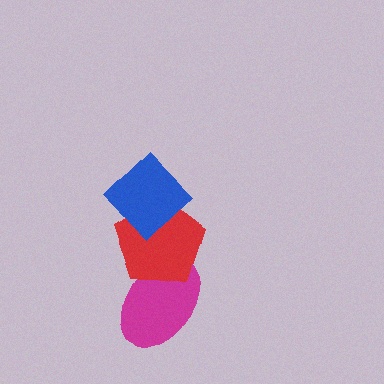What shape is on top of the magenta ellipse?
The red pentagon is on top of the magenta ellipse.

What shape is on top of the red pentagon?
The blue diamond is on top of the red pentagon.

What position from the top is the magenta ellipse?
The magenta ellipse is 3rd from the top.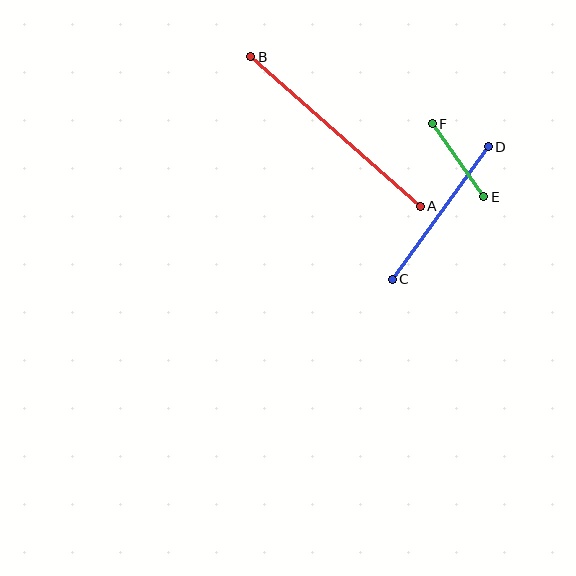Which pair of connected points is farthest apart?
Points A and B are farthest apart.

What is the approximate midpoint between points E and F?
The midpoint is at approximately (458, 160) pixels.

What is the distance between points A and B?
The distance is approximately 226 pixels.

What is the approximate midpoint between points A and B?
The midpoint is at approximately (335, 132) pixels.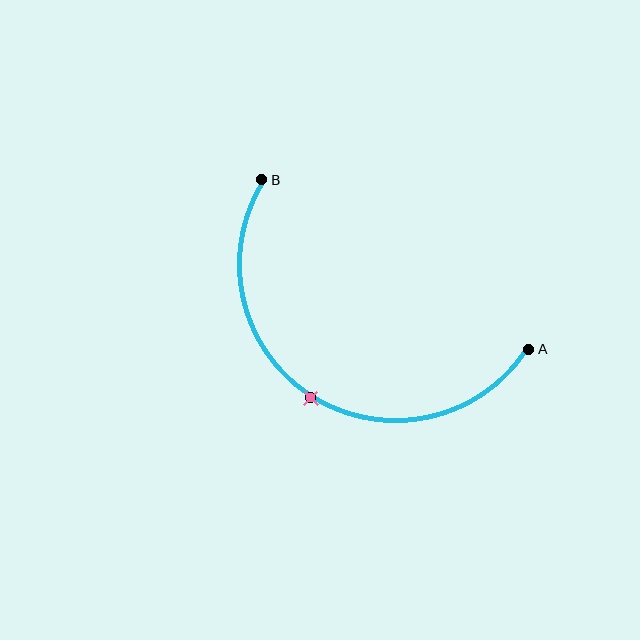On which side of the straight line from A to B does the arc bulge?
The arc bulges below the straight line connecting A and B.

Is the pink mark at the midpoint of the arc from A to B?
Yes. The pink mark lies on the arc at equal arc-length from both A and B — it is the arc midpoint.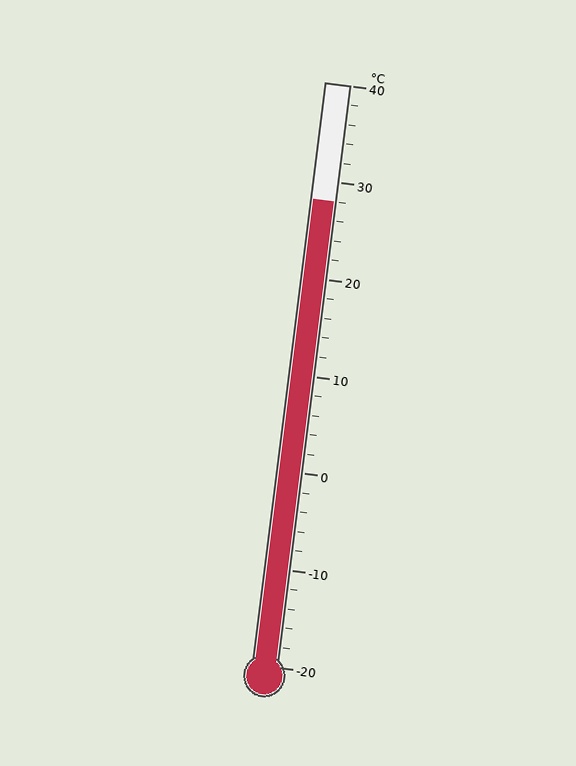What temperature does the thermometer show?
The thermometer shows approximately 28°C.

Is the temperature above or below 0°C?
The temperature is above 0°C.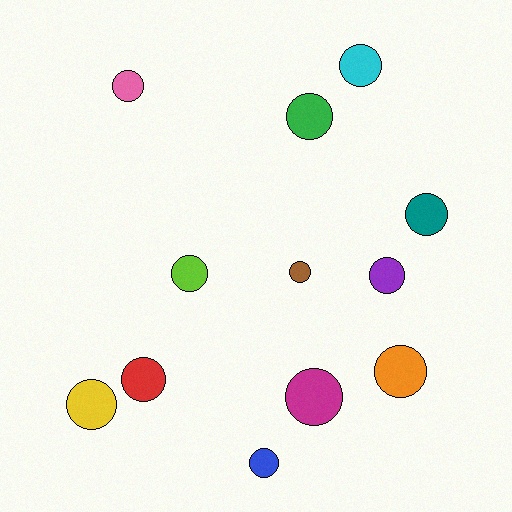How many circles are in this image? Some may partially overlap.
There are 12 circles.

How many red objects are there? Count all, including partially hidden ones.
There is 1 red object.